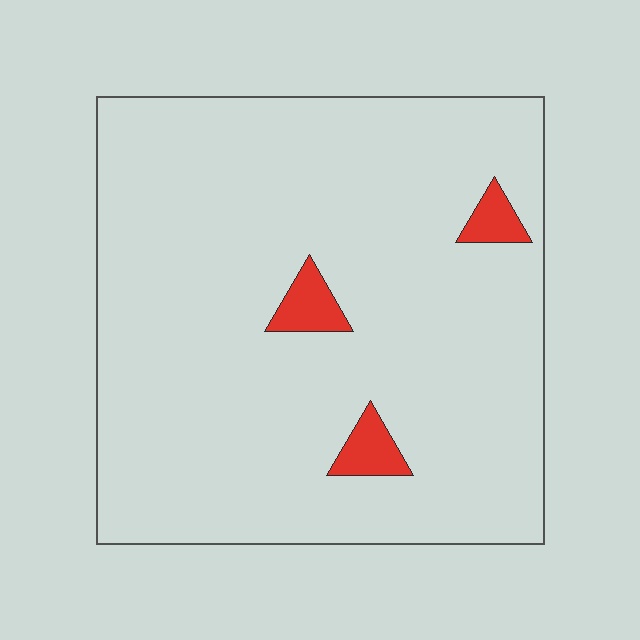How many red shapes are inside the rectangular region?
3.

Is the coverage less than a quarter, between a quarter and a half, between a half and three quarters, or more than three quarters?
Less than a quarter.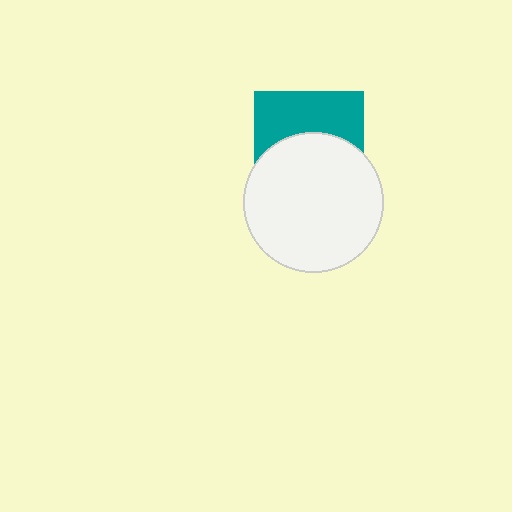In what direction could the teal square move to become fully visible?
The teal square could move up. That would shift it out from behind the white circle entirely.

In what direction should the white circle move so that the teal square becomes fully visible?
The white circle should move down. That is the shortest direction to clear the overlap and leave the teal square fully visible.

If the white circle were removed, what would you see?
You would see the complete teal square.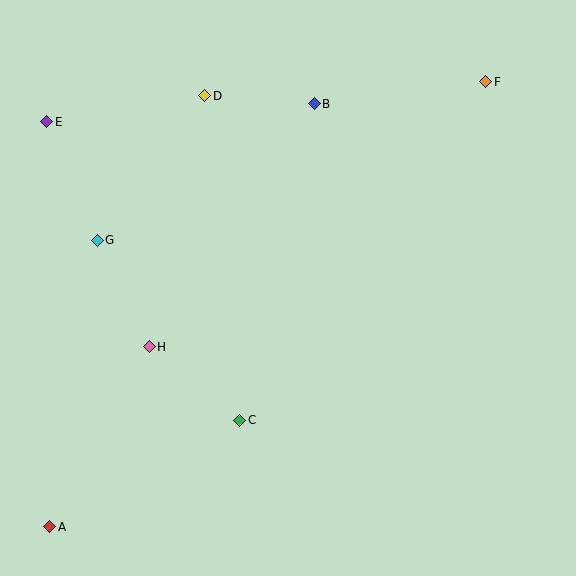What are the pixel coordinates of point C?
Point C is at (240, 420).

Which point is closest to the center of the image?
Point C at (240, 420) is closest to the center.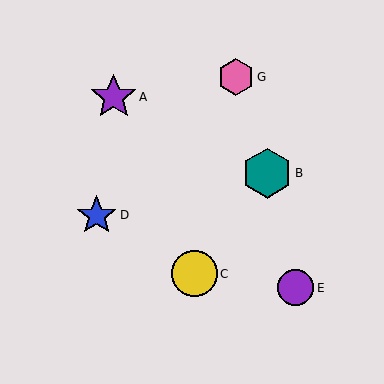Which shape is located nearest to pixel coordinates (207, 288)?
The yellow circle (labeled C) at (194, 274) is nearest to that location.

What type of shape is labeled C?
Shape C is a yellow circle.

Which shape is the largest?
The teal hexagon (labeled B) is the largest.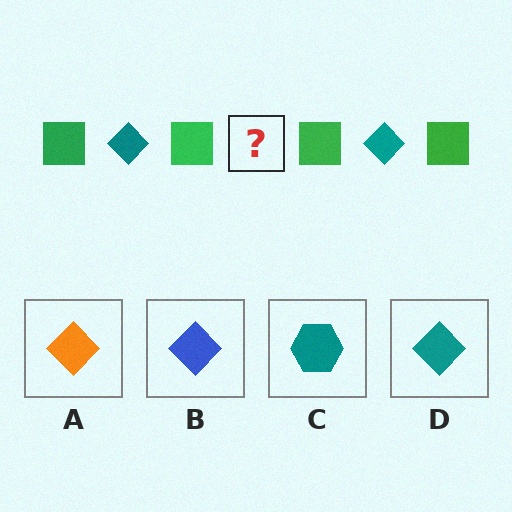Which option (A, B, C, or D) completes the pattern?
D.